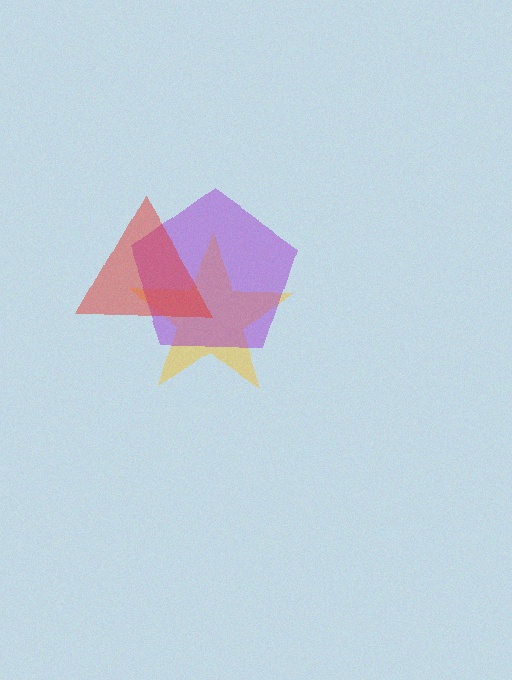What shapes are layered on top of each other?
The layered shapes are: a yellow star, a purple pentagon, a red triangle.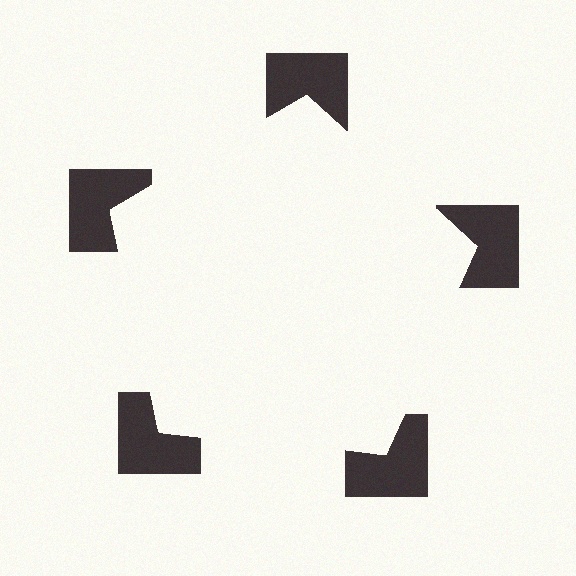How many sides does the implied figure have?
5 sides.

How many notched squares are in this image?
There are 5 — one at each vertex of the illusory pentagon.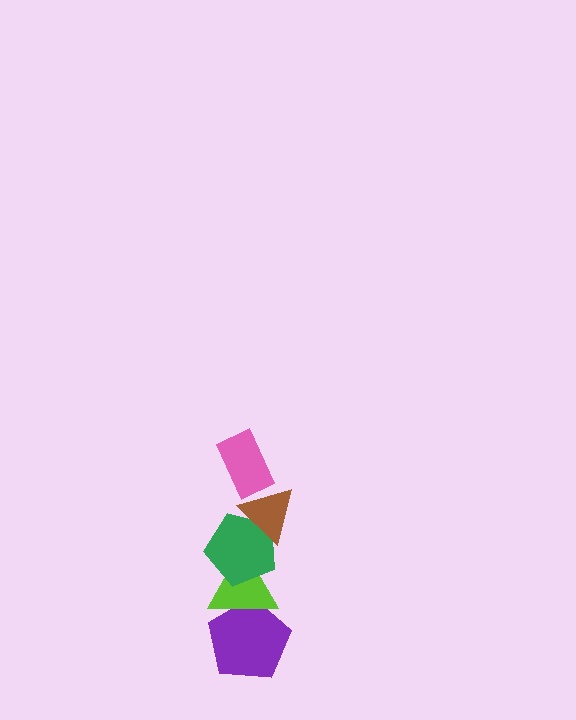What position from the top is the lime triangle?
The lime triangle is 4th from the top.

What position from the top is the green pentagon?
The green pentagon is 3rd from the top.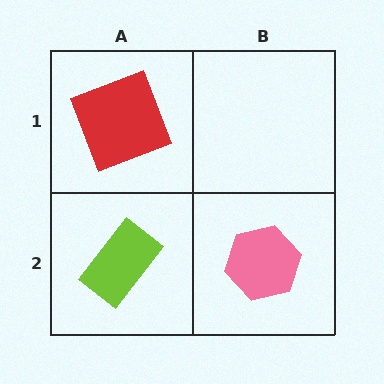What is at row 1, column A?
A red square.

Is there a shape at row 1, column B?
No, that cell is empty.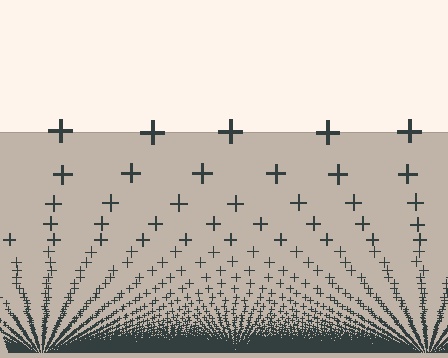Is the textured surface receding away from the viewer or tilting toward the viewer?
The surface appears to tilt toward the viewer. Texture elements get larger and sparser toward the top.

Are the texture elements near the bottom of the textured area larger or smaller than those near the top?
Smaller. The gradient is inverted — elements near the bottom are smaller and denser.